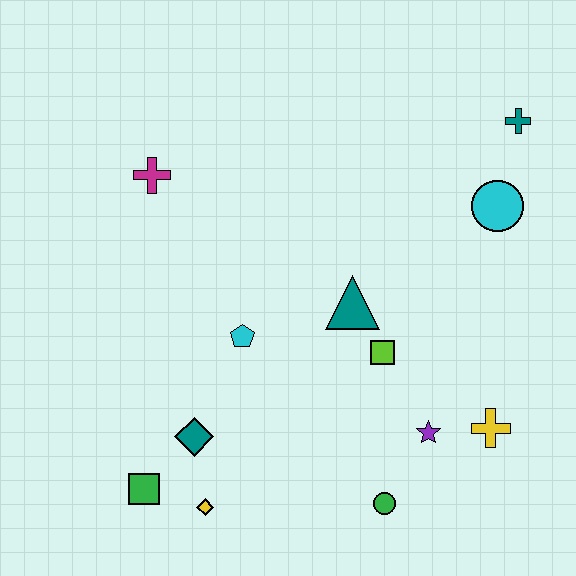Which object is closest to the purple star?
The yellow cross is closest to the purple star.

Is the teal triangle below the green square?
No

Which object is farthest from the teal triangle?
The green square is farthest from the teal triangle.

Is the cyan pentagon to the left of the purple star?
Yes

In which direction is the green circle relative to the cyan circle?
The green circle is below the cyan circle.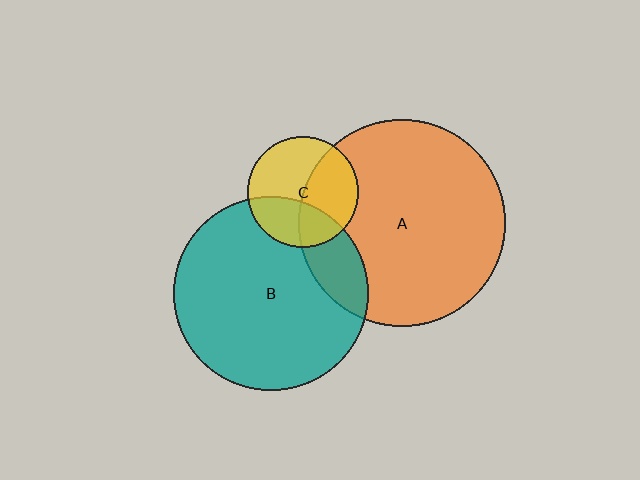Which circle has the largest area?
Circle A (orange).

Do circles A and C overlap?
Yes.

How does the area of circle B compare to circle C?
Approximately 3.1 times.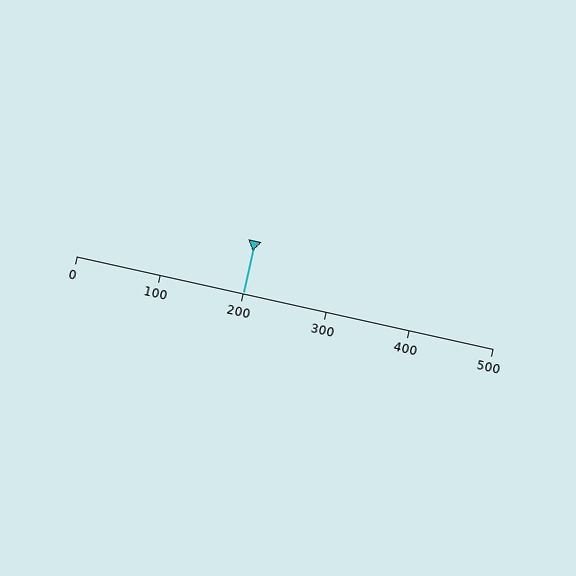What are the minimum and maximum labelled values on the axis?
The axis runs from 0 to 500.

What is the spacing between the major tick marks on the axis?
The major ticks are spaced 100 apart.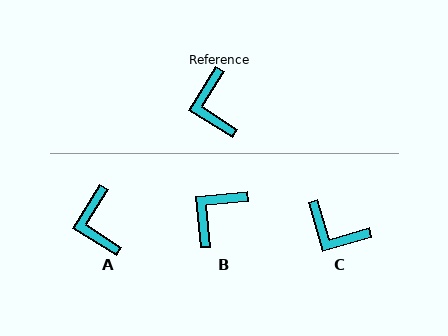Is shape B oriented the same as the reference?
No, it is off by about 53 degrees.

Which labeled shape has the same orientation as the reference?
A.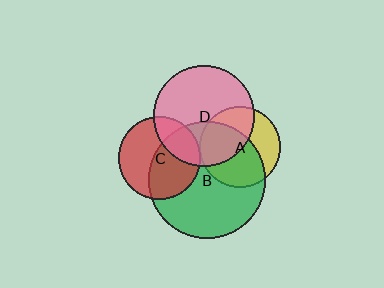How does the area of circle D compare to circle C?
Approximately 1.5 times.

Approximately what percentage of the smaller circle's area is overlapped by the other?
Approximately 60%.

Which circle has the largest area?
Circle B (green).